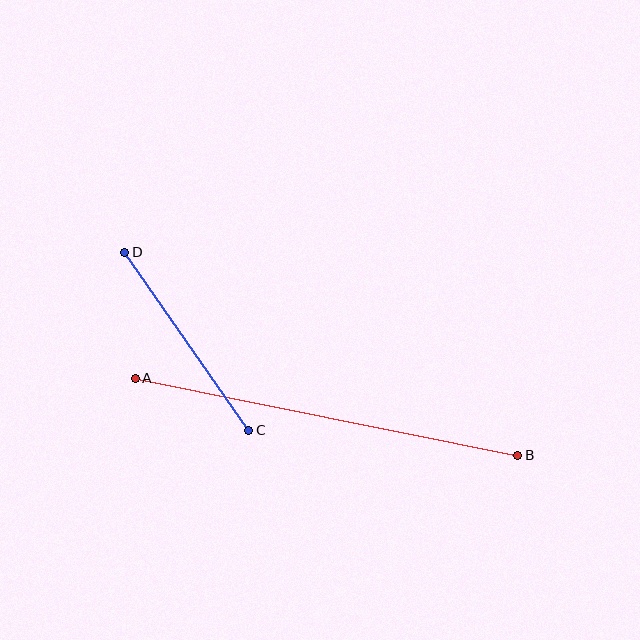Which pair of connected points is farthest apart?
Points A and B are farthest apart.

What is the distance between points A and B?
The distance is approximately 390 pixels.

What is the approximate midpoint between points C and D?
The midpoint is at approximately (187, 341) pixels.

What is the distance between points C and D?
The distance is approximately 217 pixels.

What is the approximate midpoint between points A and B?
The midpoint is at approximately (327, 417) pixels.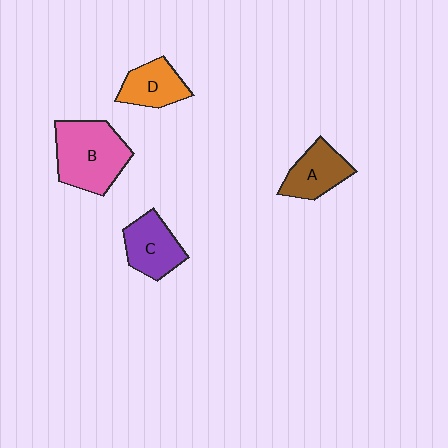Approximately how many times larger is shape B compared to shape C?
Approximately 1.5 times.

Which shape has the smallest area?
Shape D (orange).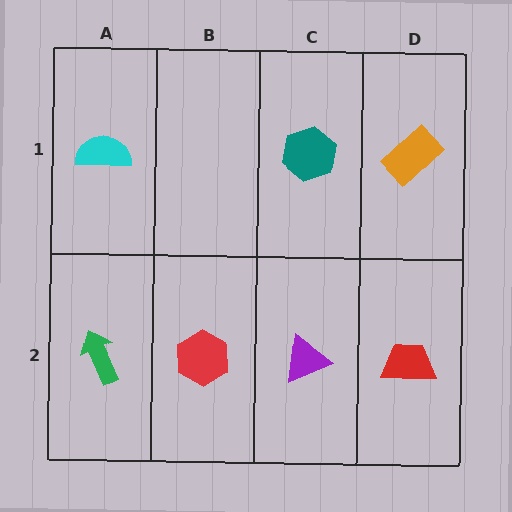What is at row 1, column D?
An orange rectangle.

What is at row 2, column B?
A red hexagon.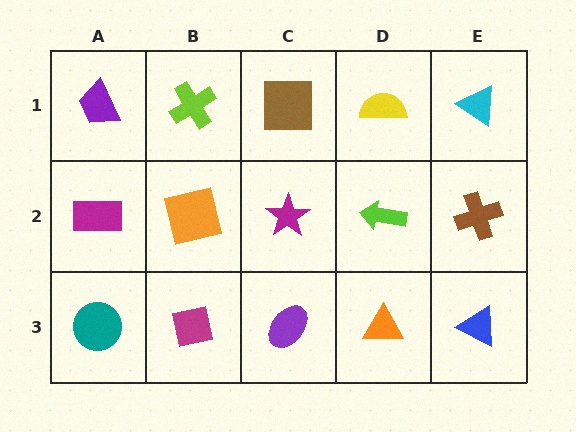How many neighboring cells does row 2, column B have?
4.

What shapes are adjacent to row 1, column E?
A brown cross (row 2, column E), a yellow semicircle (row 1, column D).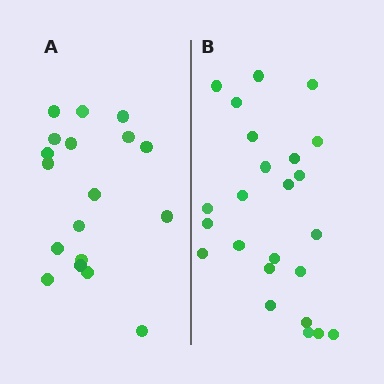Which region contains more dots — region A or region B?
Region B (the right region) has more dots.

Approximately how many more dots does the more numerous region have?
Region B has about 6 more dots than region A.